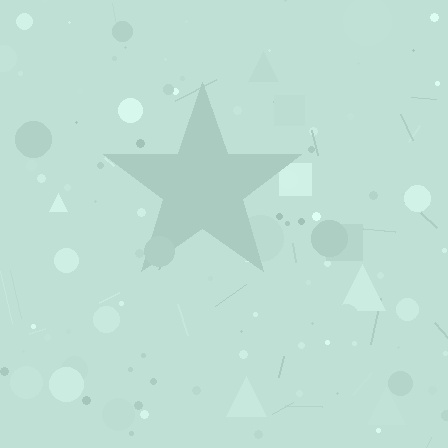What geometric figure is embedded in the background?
A star is embedded in the background.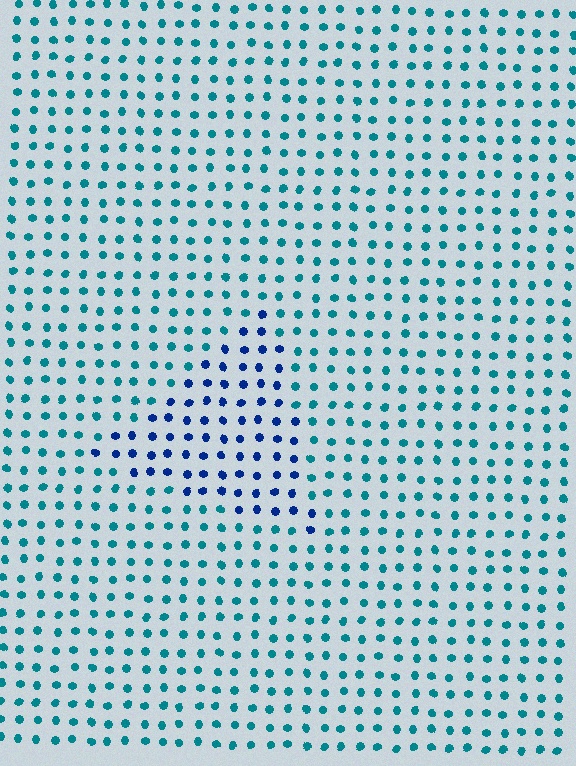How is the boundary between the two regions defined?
The boundary is defined purely by a slight shift in hue (about 40 degrees). Spacing, size, and orientation are identical on both sides.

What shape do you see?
I see a triangle.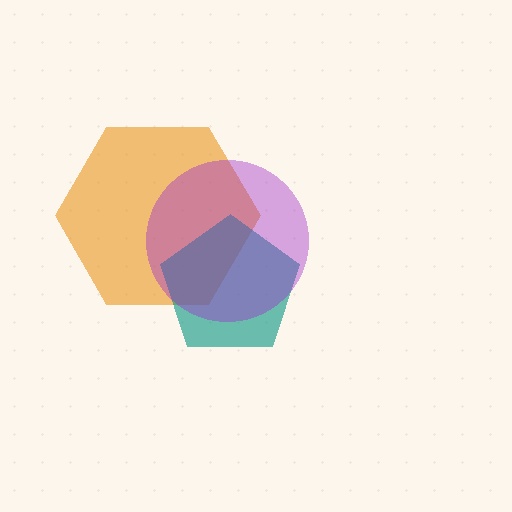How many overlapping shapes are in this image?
There are 3 overlapping shapes in the image.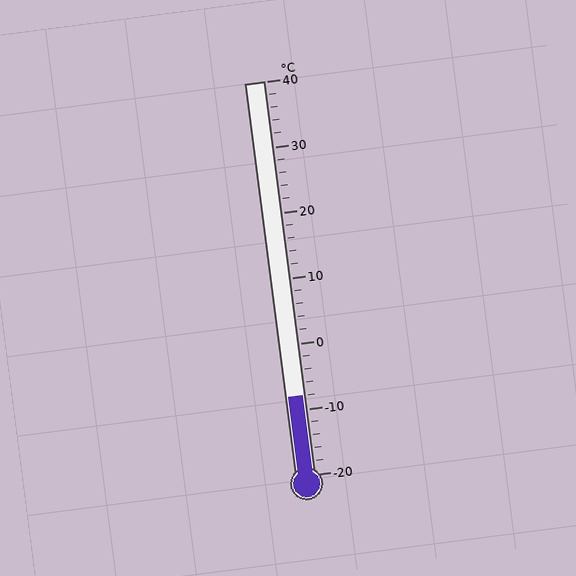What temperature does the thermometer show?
The thermometer shows approximately -8°C.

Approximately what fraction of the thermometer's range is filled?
The thermometer is filled to approximately 20% of its range.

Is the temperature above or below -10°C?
The temperature is above -10°C.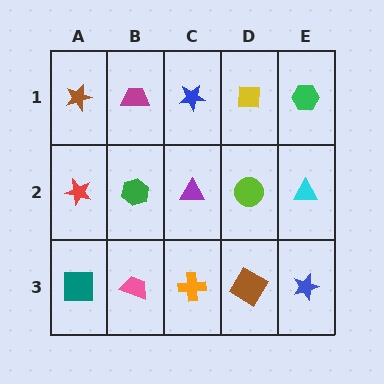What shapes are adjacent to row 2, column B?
A magenta trapezoid (row 1, column B), a pink trapezoid (row 3, column B), a red star (row 2, column A), a purple triangle (row 2, column C).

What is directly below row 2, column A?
A teal square.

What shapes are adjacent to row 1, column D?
A lime circle (row 2, column D), a blue star (row 1, column C), a green hexagon (row 1, column E).